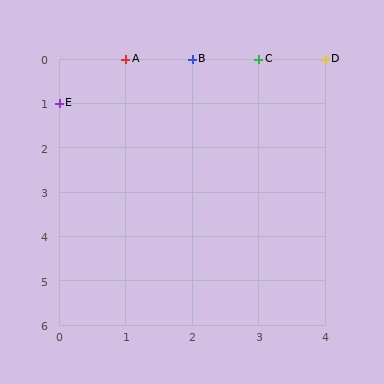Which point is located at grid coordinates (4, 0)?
Point D is at (4, 0).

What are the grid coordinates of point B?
Point B is at grid coordinates (2, 0).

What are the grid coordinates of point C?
Point C is at grid coordinates (3, 0).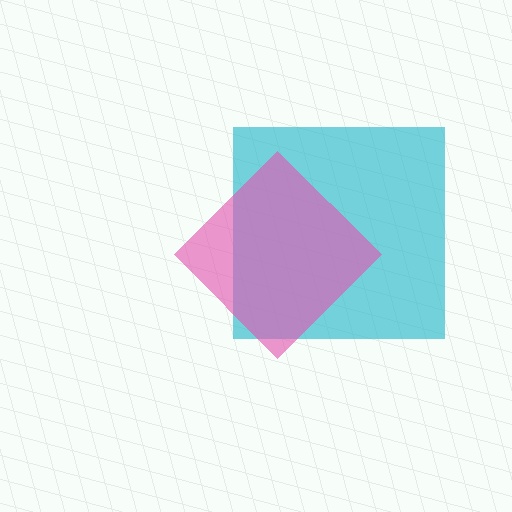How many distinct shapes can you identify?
There are 2 distinct shapes: a cyan square, a pink diamond.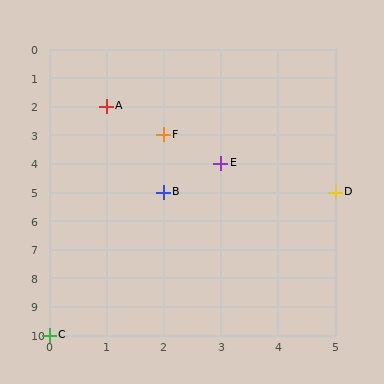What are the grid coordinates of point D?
Point D is at grid coordinates (5, 5).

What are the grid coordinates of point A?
Point A is at grid coordinates (1, 2).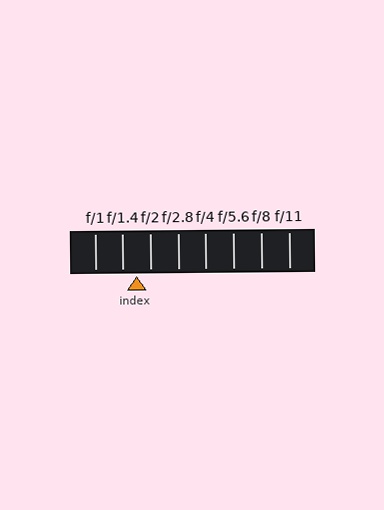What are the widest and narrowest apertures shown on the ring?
The widest aperture shown is f/1 and the narrowest is f/11.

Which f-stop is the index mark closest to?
The index mark is closest to f/2.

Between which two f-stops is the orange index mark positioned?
The index mark is between f/1.4 and f/2.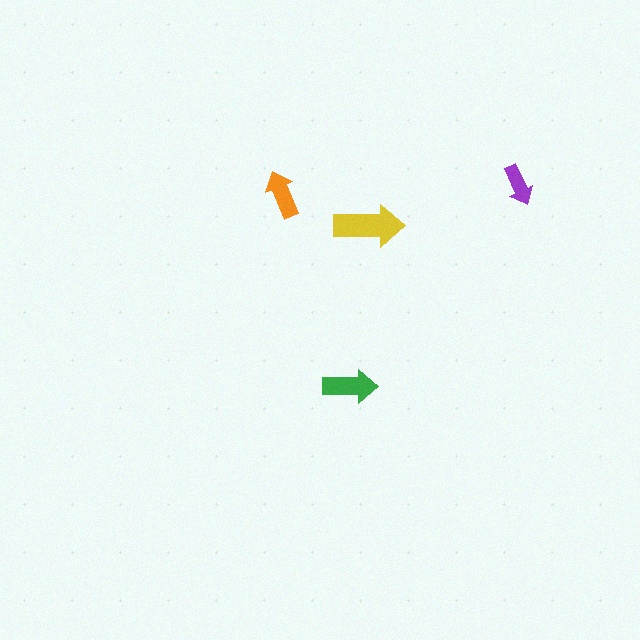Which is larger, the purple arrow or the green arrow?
The green one.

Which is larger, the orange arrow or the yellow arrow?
The yellow one.